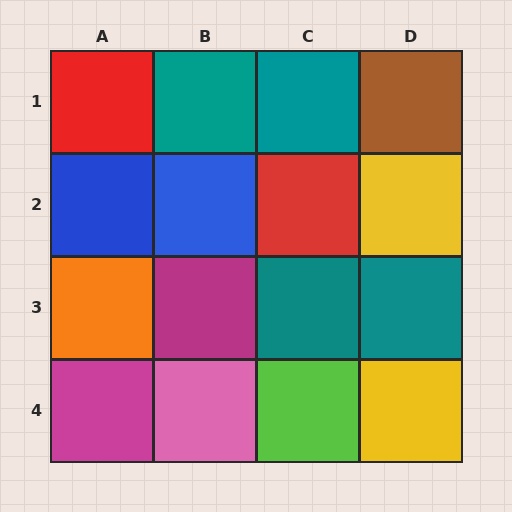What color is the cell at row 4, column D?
Yellow.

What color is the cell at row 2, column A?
Blue.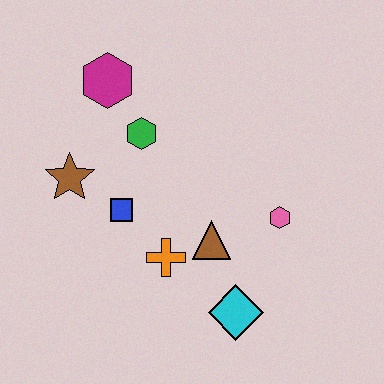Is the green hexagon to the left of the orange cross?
Yes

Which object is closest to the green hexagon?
The magenta hexagon is closest to the green hexagon.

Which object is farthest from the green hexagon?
The cyan diamond is farthest from the green hexagon.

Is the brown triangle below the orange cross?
No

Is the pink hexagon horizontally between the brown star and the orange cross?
No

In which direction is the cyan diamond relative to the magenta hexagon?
The cyan diamond is below the magenta hexagon.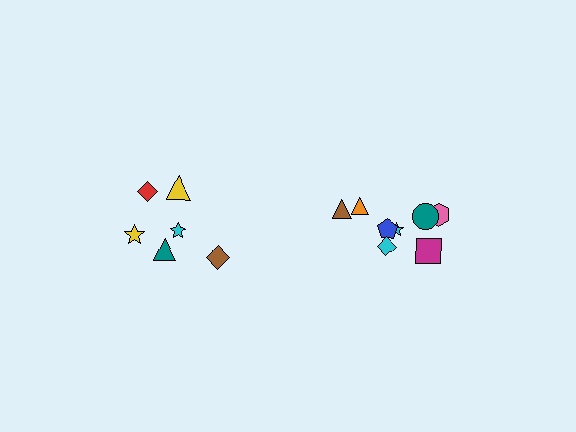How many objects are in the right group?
There are 8 objects.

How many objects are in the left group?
There are 6 objects.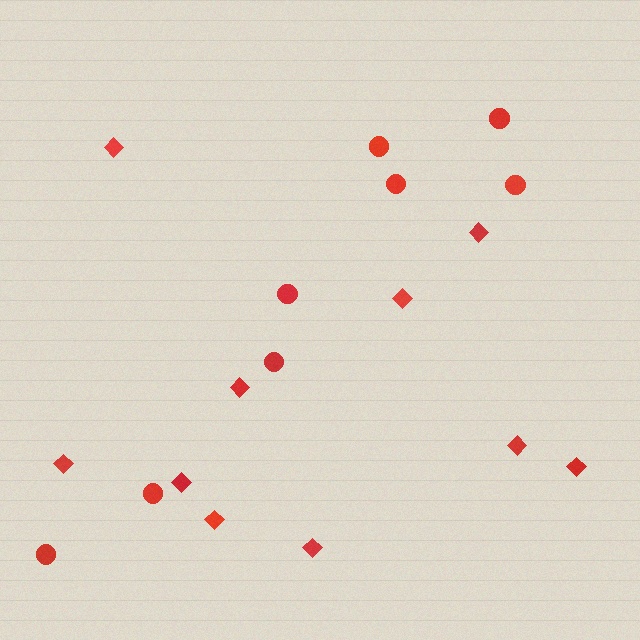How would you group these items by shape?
There are 2 groups: one group of circles (8) and one group of diamonds (10).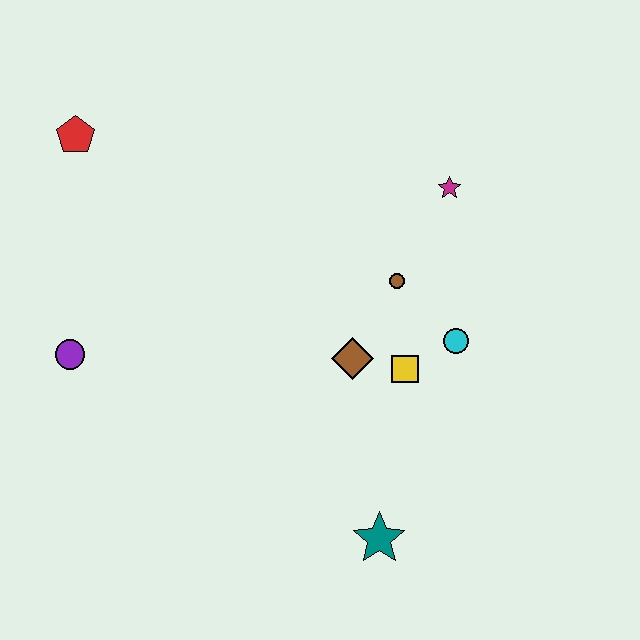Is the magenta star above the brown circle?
Yes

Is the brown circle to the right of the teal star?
Yes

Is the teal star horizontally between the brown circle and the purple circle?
Yes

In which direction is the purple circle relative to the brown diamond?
The purple circle is to the left of the brown diamond.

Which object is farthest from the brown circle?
The red pentagon is farthest from the brown circle.